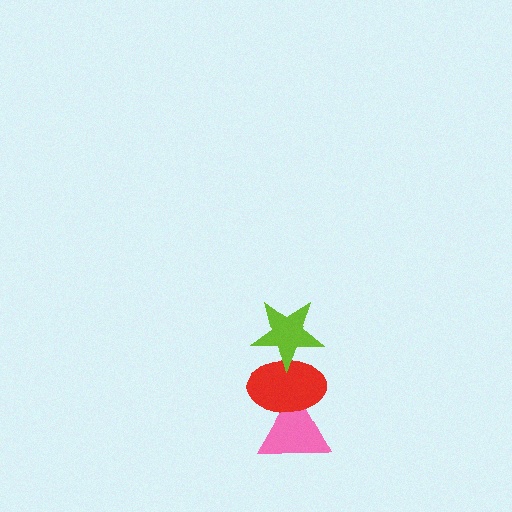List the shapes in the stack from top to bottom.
From top to bottom: the lime star, the red ellipse, the pink triangle.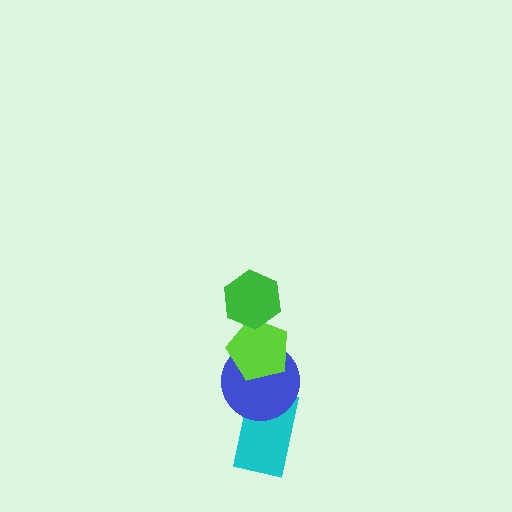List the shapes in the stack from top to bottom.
From top to bottom: the green hexagon, the lime pentagon, the blue circle, the cyan rectangle.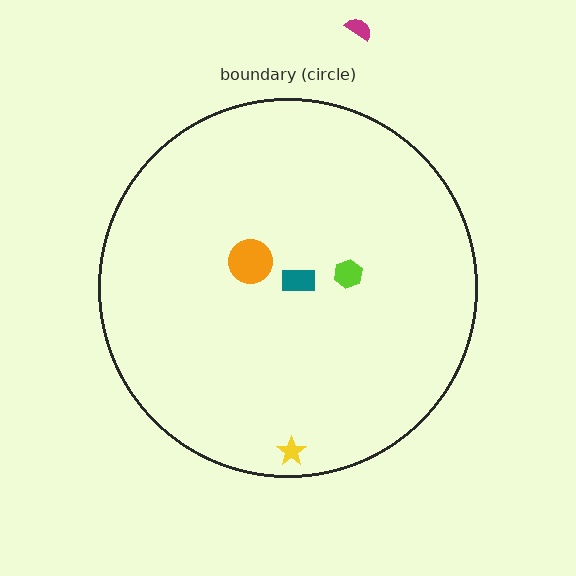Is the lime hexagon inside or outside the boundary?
Inside.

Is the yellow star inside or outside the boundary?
Inside.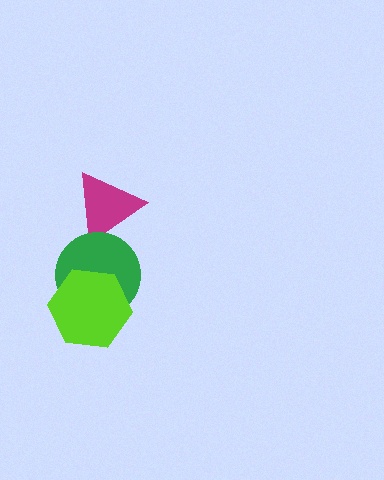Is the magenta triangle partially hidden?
Yes, it is partially covered by another shape.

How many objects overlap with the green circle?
2 objects overlap with the green circle.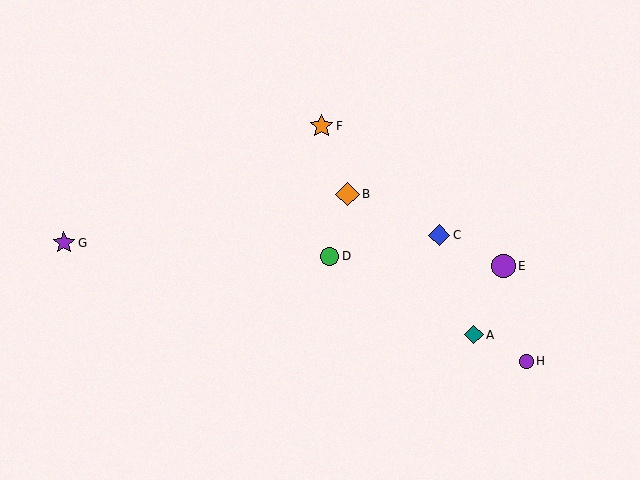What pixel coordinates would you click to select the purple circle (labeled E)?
Click at (504, 266) to select the purple circle E.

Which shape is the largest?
The orange diamond (labeled B) is the largest.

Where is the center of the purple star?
The center of the purple star is at (64, 243).